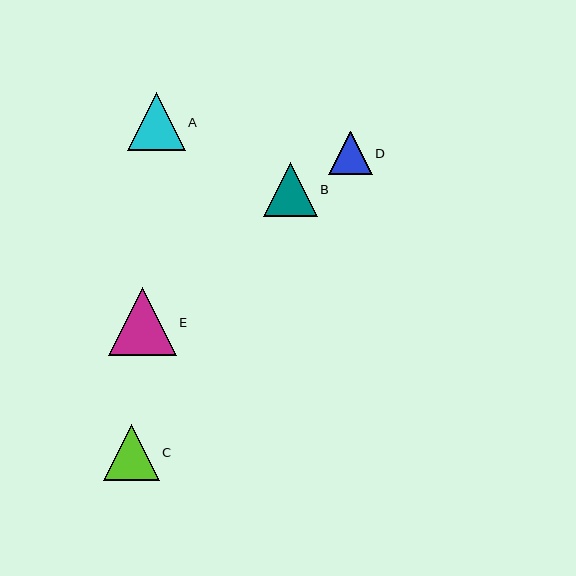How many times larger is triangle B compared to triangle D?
Triangle B is approximately 1.2 times the size of triangle D.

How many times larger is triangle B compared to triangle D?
Triangle B is approximately 1.2 times the size of triangle D.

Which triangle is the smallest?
Triangle D is the smallest with a size of approximately 43 pixels.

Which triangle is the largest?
Triangle E is the largest with a size of approximately 68 pixels.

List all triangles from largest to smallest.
From largest to smallest: E, A, C, B, D.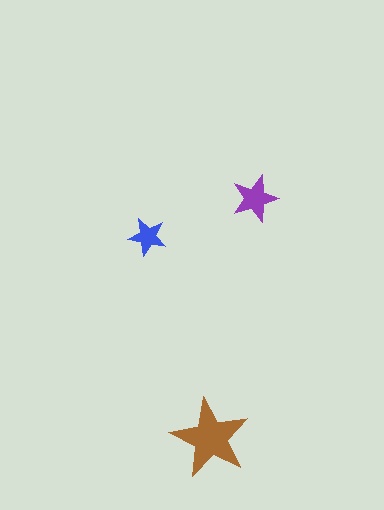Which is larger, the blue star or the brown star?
The brown one.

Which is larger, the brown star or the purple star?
The brown one.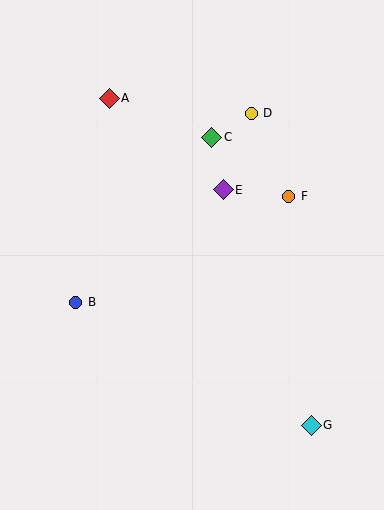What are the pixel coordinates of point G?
Point G is at (311, 425).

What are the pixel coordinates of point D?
Point D is at (251, 113).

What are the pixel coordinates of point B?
Point B is at (76, 302).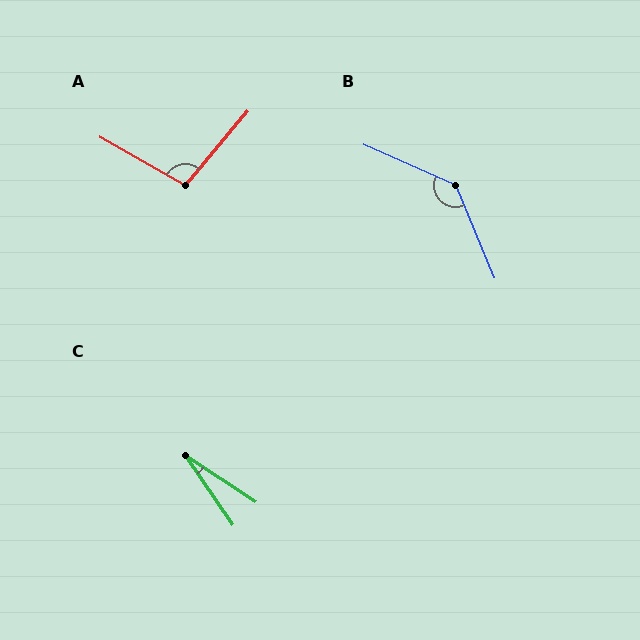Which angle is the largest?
B, at approximately 136 degrees.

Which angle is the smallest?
C, at approximately 22 degrees.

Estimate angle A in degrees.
Approximately 100 degrees.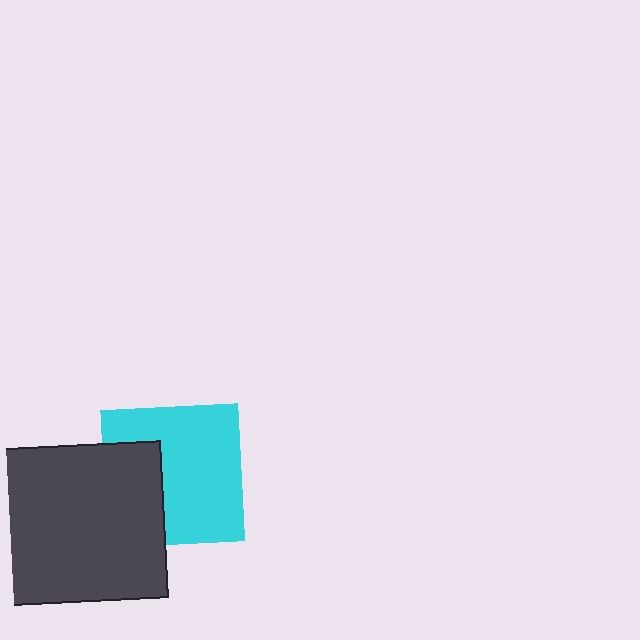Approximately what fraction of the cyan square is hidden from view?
Roughly 33% of the cyan square is hidden behind the dark gray square.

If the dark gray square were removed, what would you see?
You would see the complete cyan square.